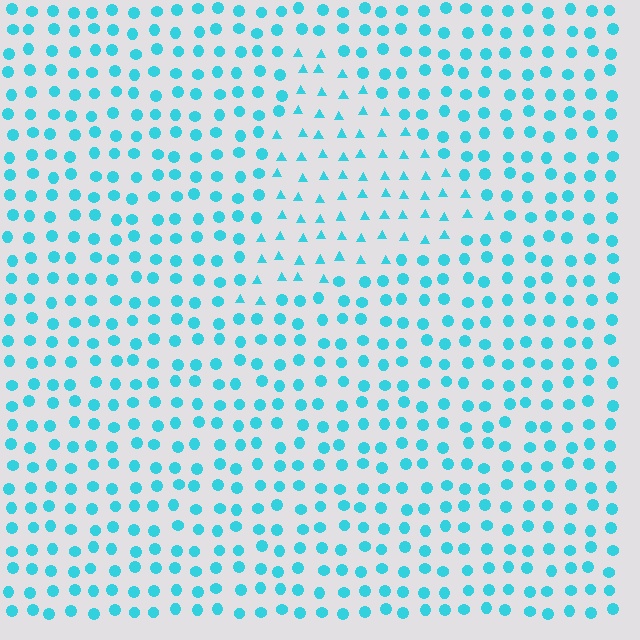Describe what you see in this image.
The image is filled with small cyan elements arranged in a uniform grid. A triangle-shaped region contains triangles, while the surrounding area contains circles. The boundary is defined purely by the change in element shape.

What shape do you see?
I see a triangle.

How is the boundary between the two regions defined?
The boundary is defined by a change in element shape: triangles inside vs. circles outside. All elements share the same color and spacing.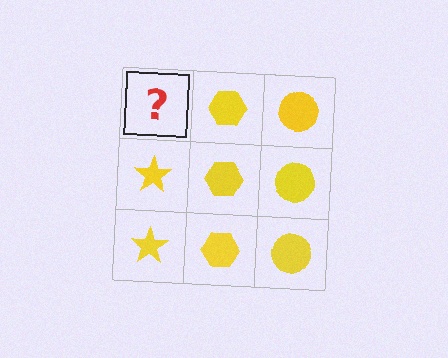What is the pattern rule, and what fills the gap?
The rule is that each column has a consistent shape. The gap should be filled with a yellow star.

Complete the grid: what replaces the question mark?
The question mark should be replaced with a yellow star.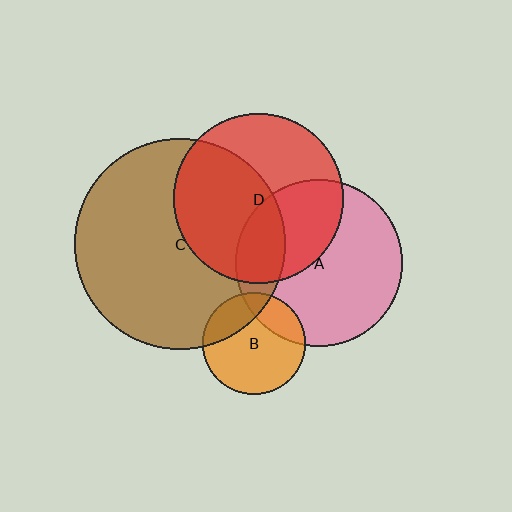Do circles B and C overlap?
Yes.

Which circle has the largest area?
Circle C (brown).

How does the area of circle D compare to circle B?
Approximately 2.7 times.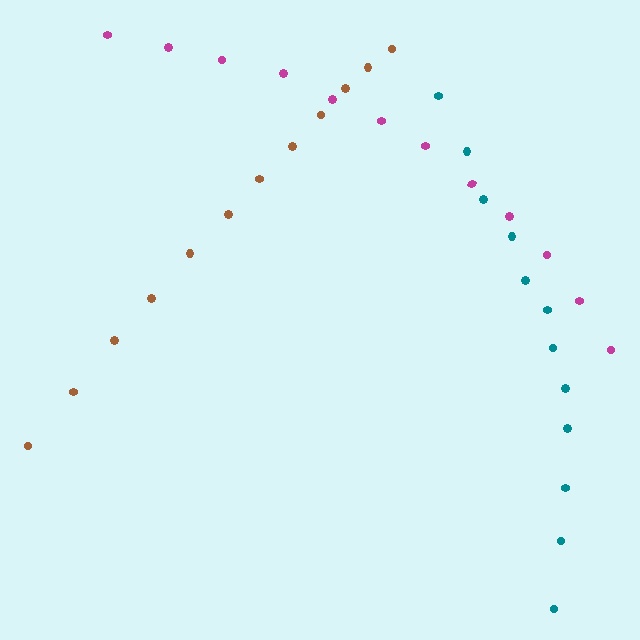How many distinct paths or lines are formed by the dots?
There are 3 distinct paths.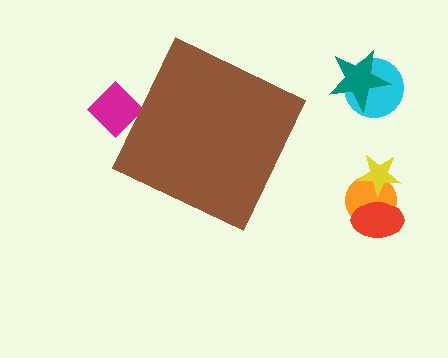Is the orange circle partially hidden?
No, the orange circle is fully visible.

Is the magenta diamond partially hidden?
Yes, the magenta diamond is partially hidden behind the brown diamond.